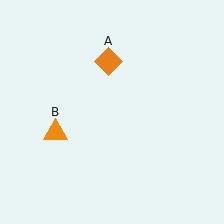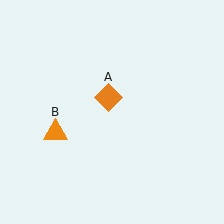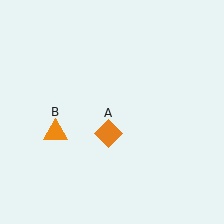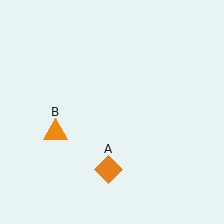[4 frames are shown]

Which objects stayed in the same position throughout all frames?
Orange triangle (object B) remained stationary.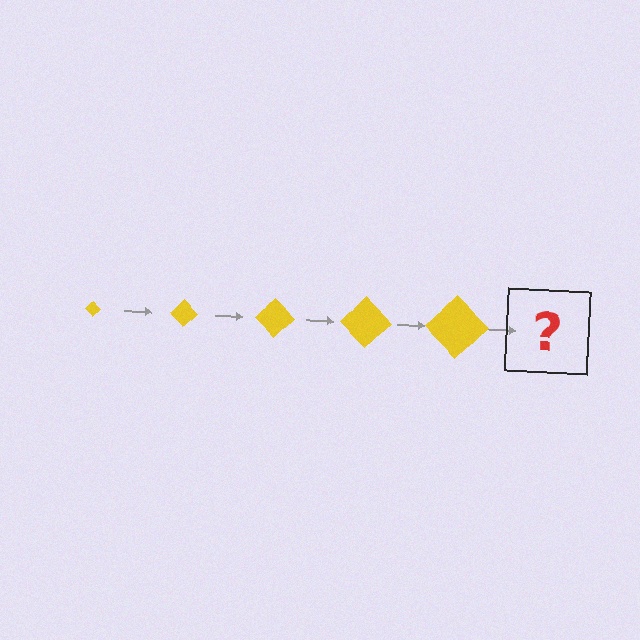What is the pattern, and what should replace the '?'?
The pattern is that the diamond gets progressively larger each step. The '?' should be a yellow diamond, larger than the previous one.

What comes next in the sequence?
The next element should be a yellow diamond, larger than the previous one.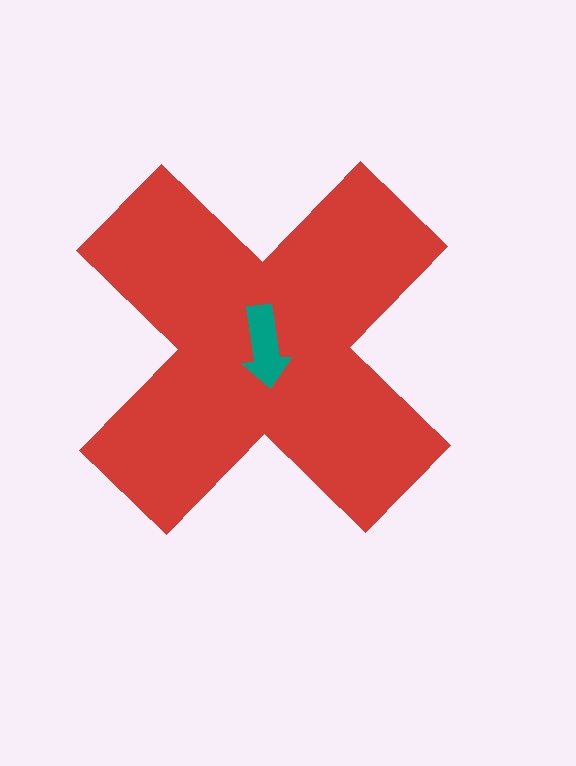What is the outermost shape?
The red cross.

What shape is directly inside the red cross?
The teal arrow.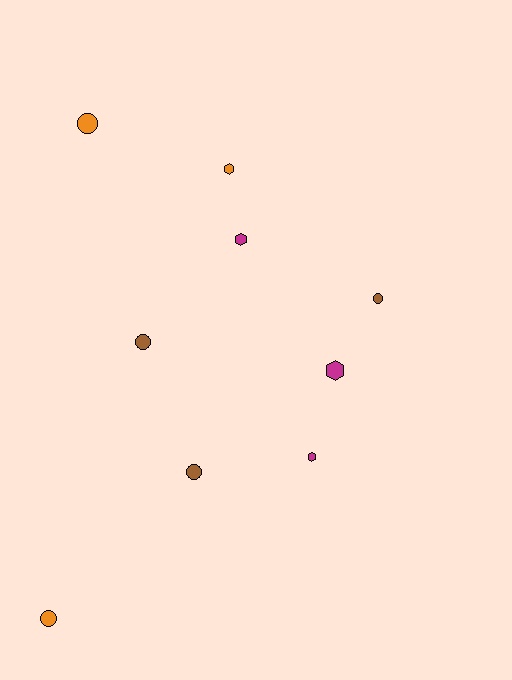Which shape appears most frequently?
Circle, with 5 objects.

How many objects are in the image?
There are 9 objects.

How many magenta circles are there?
There are no magenta circles.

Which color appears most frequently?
Brown, with 3 objects.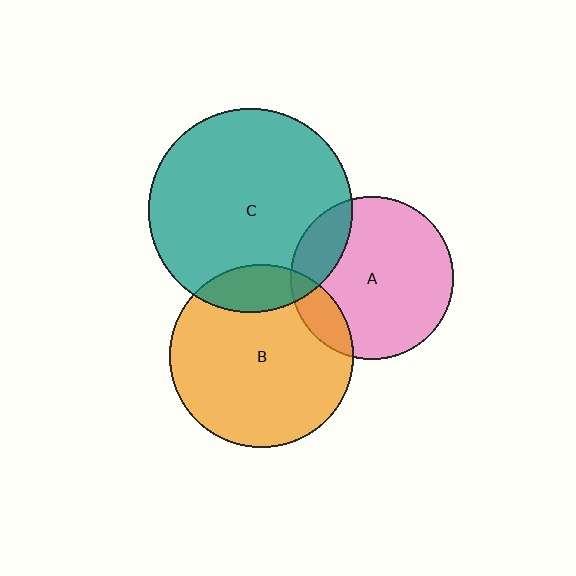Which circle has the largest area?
Circle C (teal).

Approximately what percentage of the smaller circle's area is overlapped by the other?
Approximately 15%.